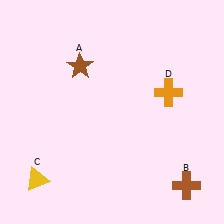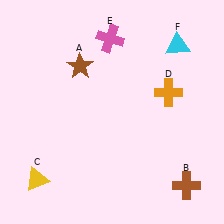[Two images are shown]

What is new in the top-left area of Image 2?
A pink cross (E) was added in the top-left area of Image 2.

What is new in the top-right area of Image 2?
A cyan triangle (F) was added in the top-right area of Image 2.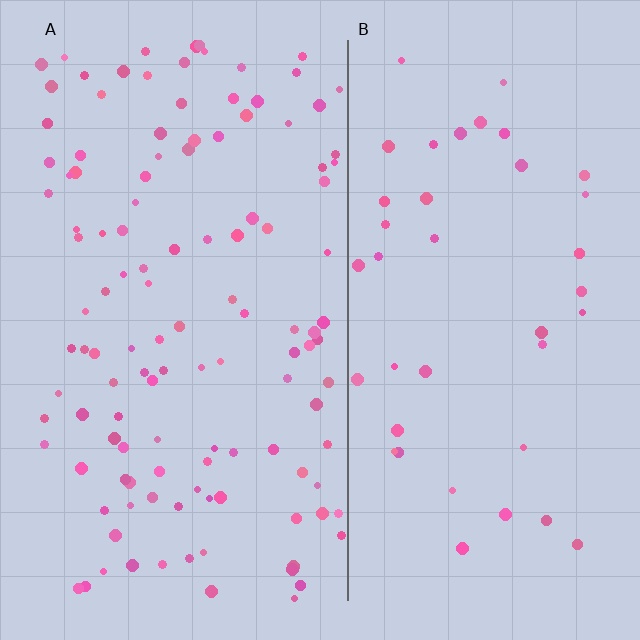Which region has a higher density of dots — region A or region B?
A (the left).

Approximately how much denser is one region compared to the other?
Approximately 3.0× — region A over region B.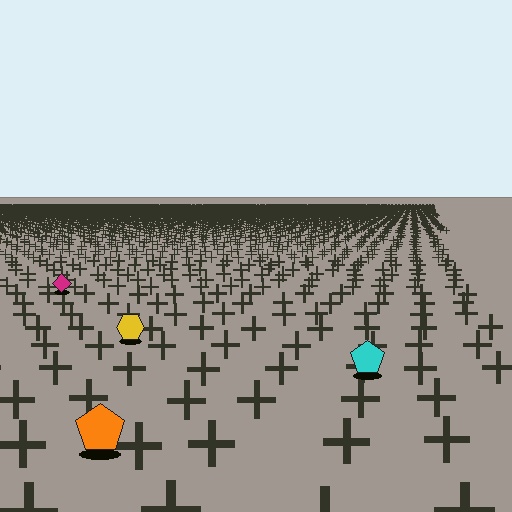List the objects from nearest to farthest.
From nearest to farthest: the orange pentagon, the cyan pentagon, the yellow hexagon, the magenta diamond.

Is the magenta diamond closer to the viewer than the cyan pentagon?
No. The cyan pentagon is closer — you can tell from the texture gradient: the ground texture is coarser near it.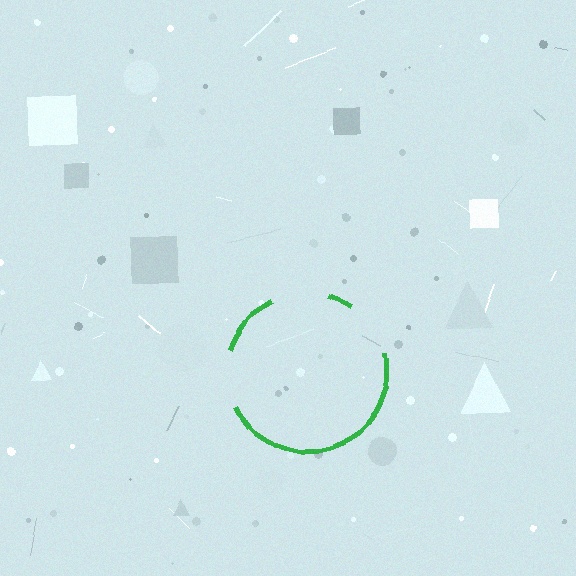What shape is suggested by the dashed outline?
The dashed outline suggests a circle.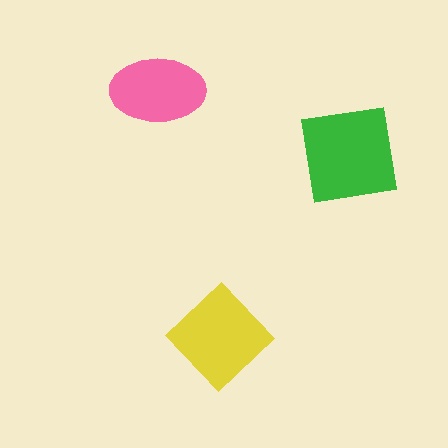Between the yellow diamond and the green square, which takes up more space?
The green square.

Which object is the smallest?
The pink ellipse.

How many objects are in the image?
There are 3 objects in the image.